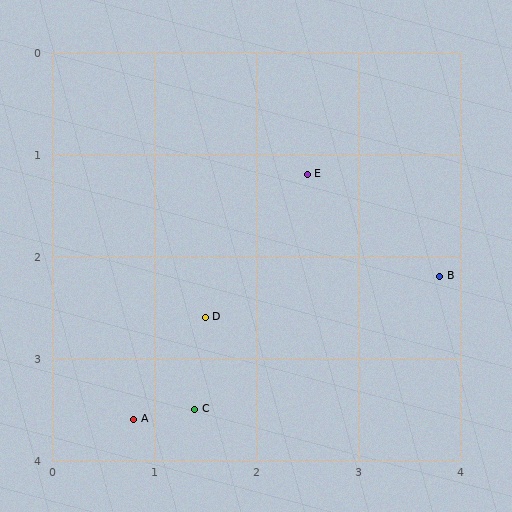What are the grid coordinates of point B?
Point B is at approximately (3.8, 2.2).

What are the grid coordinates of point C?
Point C is at approximately (1.4, 3.5).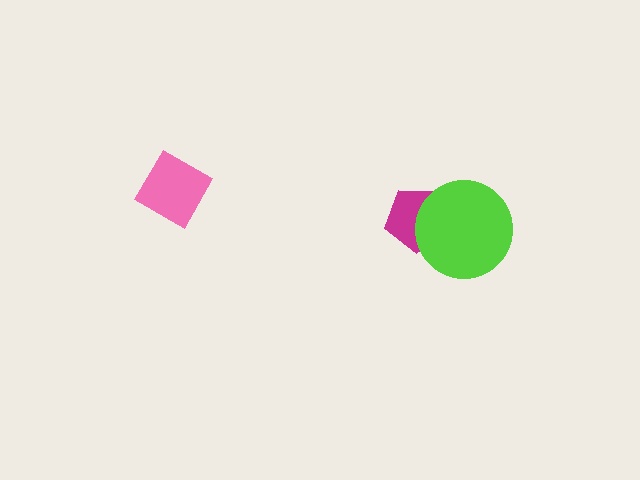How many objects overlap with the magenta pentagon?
1 object overlaps with the magenta pentagon.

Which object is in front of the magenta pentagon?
The lime circle is in front of the magenta pentagon.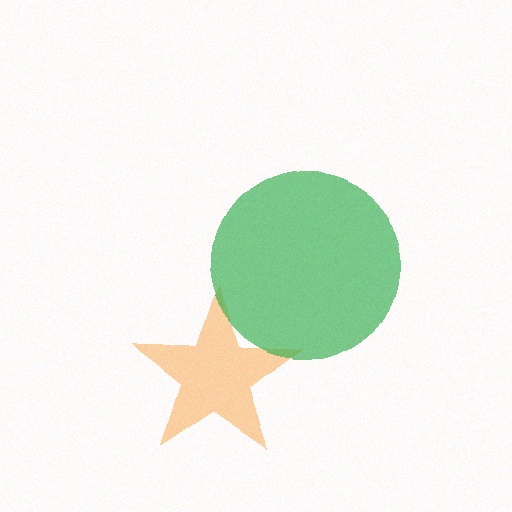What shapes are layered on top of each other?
The layered shapes are: an orange star, a green circle.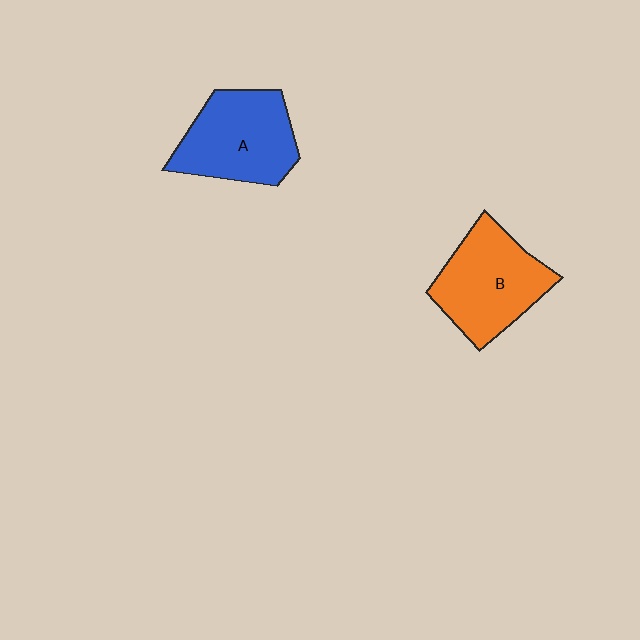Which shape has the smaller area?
Shape A (blue).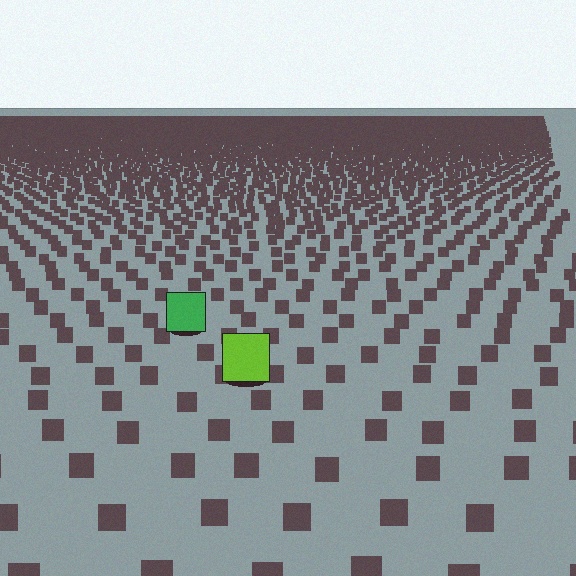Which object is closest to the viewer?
The lime square is closest. The texture marks near it are larger and more spread out.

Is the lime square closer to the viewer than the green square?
Yes. The lime square is closer — you can tell from the texture gradient: the ground texture is coarser near it.